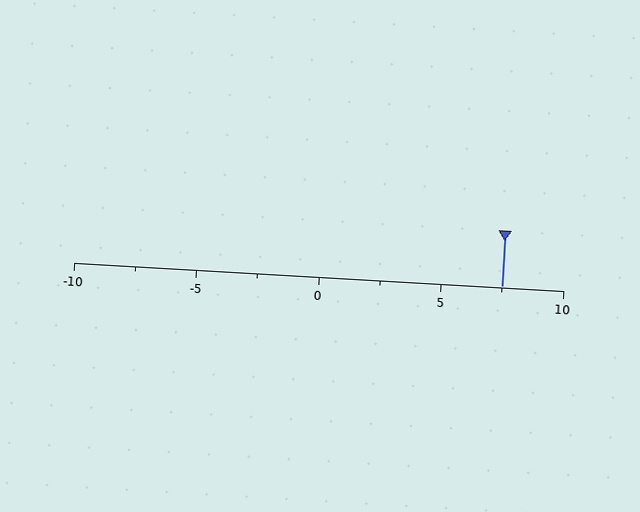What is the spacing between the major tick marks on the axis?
The major ticks are spaced 5 apart.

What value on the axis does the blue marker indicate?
The marker indicates approximately 7.5.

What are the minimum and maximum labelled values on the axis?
The axis runs from -10 to 10.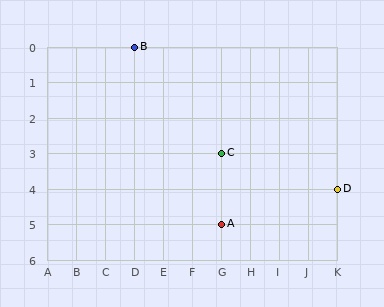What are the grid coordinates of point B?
Point B is at grid coordinates (D, 0).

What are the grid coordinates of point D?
Point D is at grid coordinates (K, 4).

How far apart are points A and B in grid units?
Points A and B are 3 columns and 5 rows apart (about 5.8 grid units diagonally).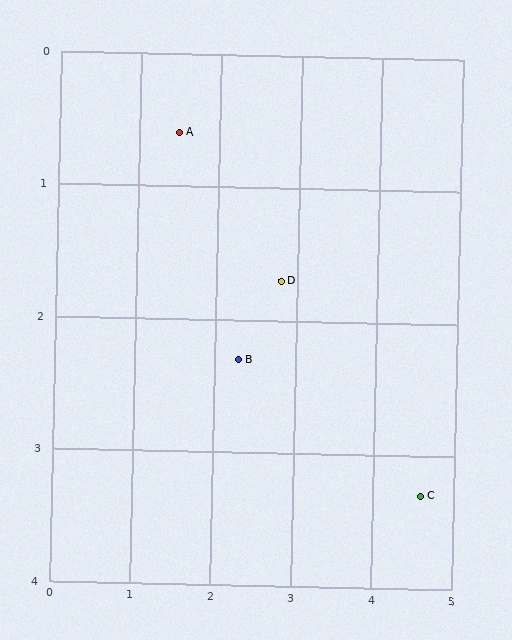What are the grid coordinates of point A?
Point A is at approximately (1.5, 0.6).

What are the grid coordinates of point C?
Point C is at approximately (4.6, 3.3).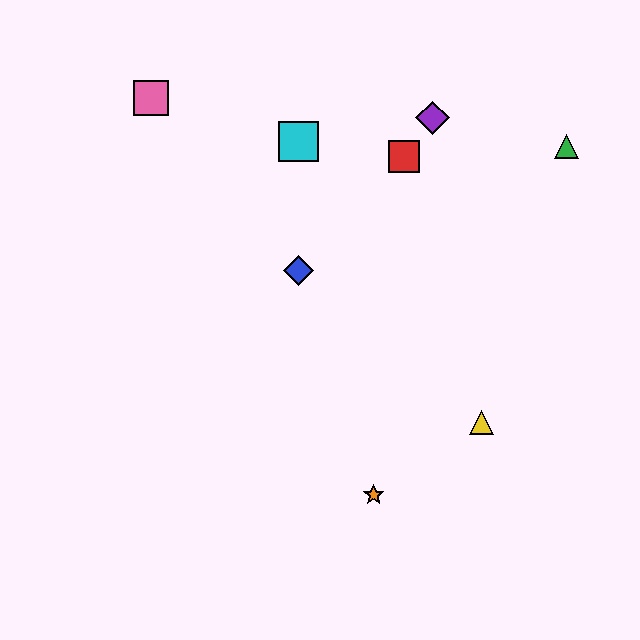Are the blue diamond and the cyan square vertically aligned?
Yes, both are at x≈298.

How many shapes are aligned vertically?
2 shapes (the blue diamond, the cyan square) are aligned vertically.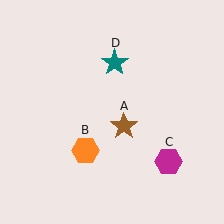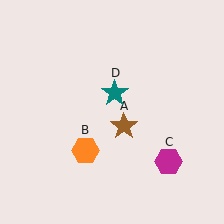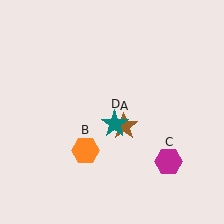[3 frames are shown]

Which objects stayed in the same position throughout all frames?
Brown star (object A) and orange hexagon (object B) and magenta hexagon (object C) remained stationary.